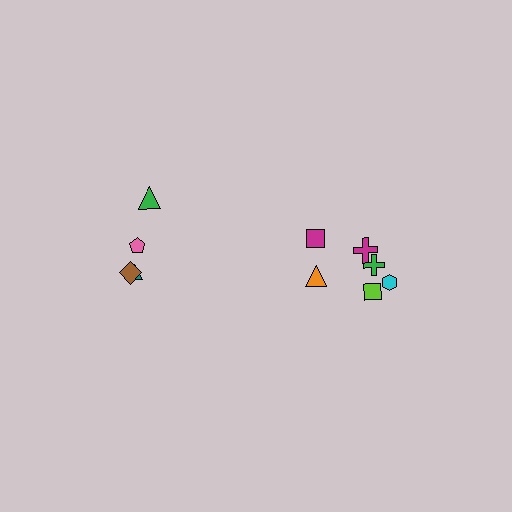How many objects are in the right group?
There are 6 objects.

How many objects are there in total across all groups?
There are 10 objects.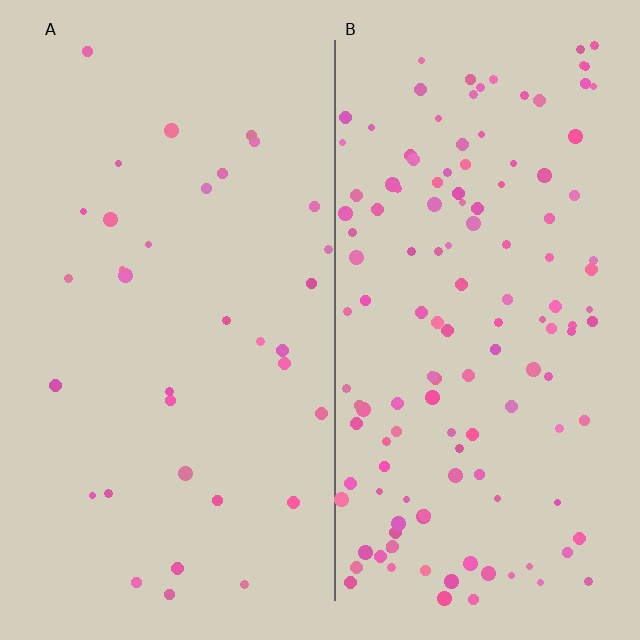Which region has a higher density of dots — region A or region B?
B (the right).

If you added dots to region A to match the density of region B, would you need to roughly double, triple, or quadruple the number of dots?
Approximately quadruple.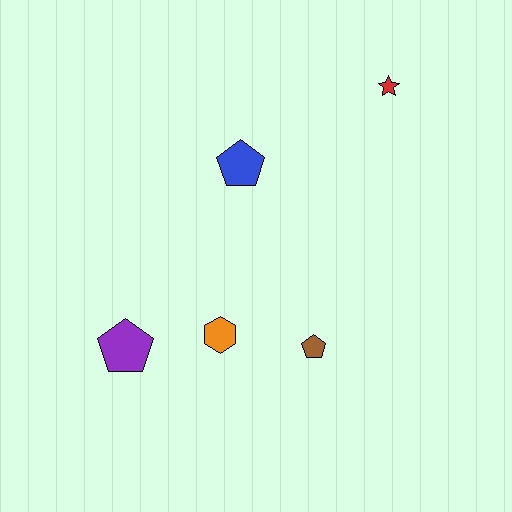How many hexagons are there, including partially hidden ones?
There is 1 hexagon.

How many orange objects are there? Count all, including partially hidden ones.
There is 1 orange object.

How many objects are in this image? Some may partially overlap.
There are 5 objects.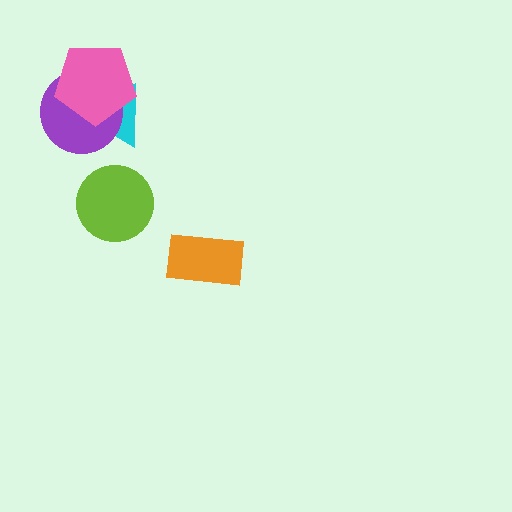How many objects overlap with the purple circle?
2 objects overlap with the purple circle.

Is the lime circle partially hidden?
No, no other shape covers it.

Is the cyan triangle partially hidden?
Yes, it is partially covered by another shape.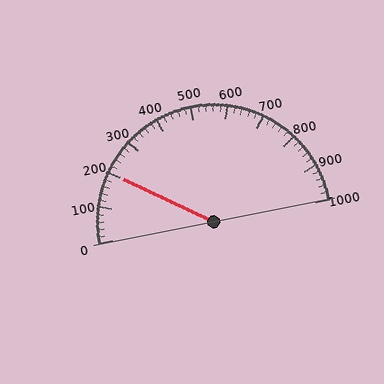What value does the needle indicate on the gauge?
The needle indicates approximately 200.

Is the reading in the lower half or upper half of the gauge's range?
The reading is in the lower half of the range (0 to 1000).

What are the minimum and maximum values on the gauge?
The gauge ranges from 0 to 1000.